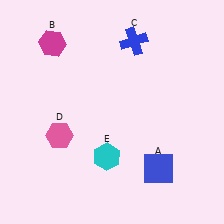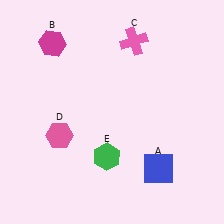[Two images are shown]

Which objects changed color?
C changed from blue to pink. E changed from cyan to green.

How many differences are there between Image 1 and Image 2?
There are 2 differences between the two images.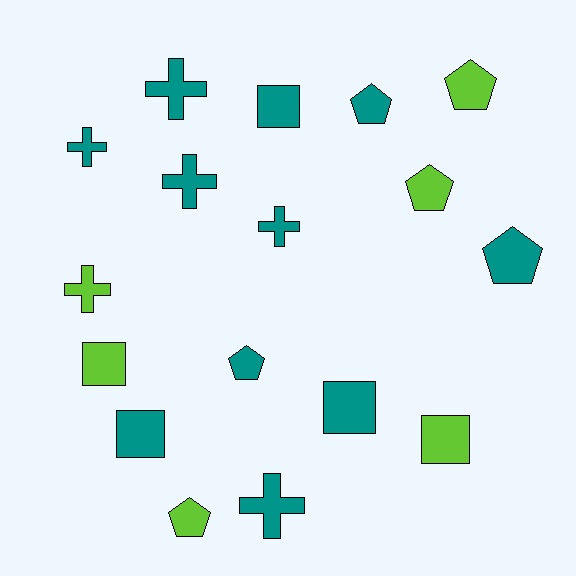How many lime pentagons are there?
There are 3 lime pentagons.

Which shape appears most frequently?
Cross, with 6 objects.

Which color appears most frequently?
Teal, with 11 objects.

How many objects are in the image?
There are 17 objects.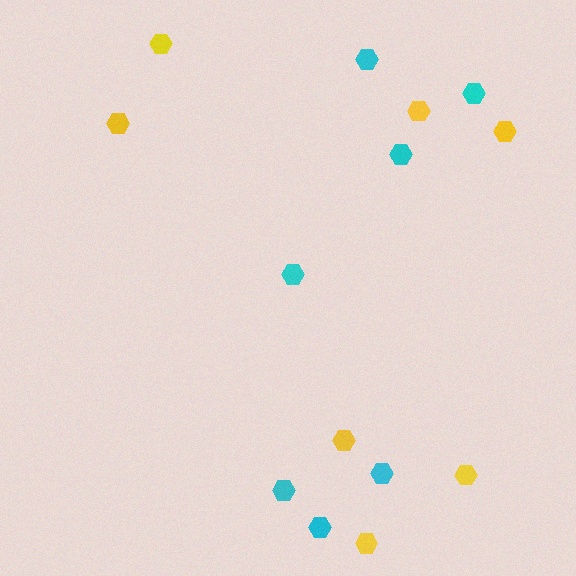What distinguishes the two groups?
There are 2 groups: one group of cyan hexagons (7) and one group of yellow hexagons (7).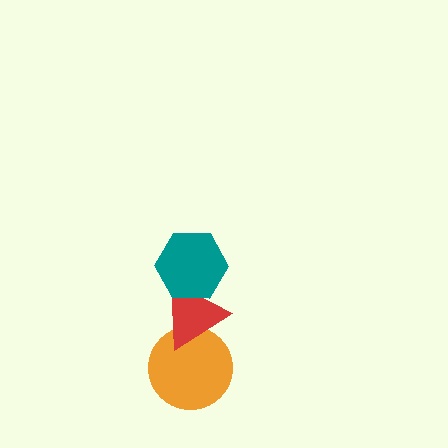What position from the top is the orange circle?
The orange circle is 3rd from the top.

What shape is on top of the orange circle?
The red triangle is on top of the orange circle.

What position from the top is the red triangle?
The red triangle is 2nd from the top.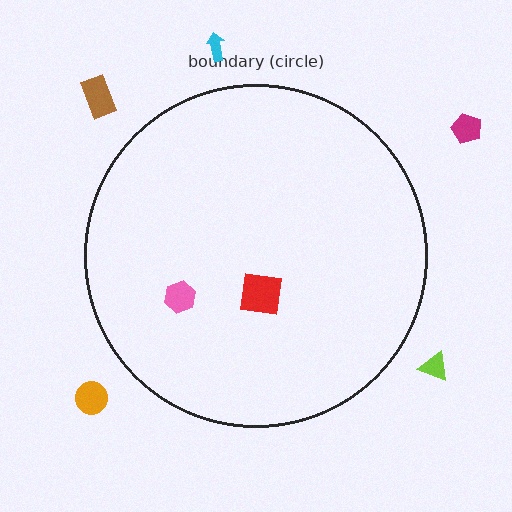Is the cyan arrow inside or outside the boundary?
Outside.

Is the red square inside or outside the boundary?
Inside.